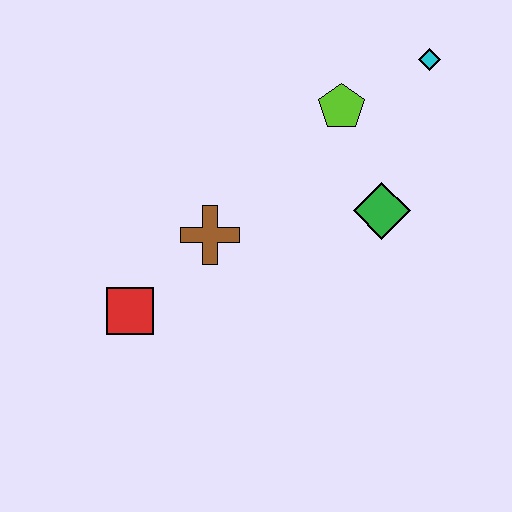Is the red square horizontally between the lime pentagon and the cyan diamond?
No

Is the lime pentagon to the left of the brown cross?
No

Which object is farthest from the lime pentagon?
The red square is farthest from the lime pentagon.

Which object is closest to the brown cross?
The red square is closest to the brown cross.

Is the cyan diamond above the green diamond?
Yes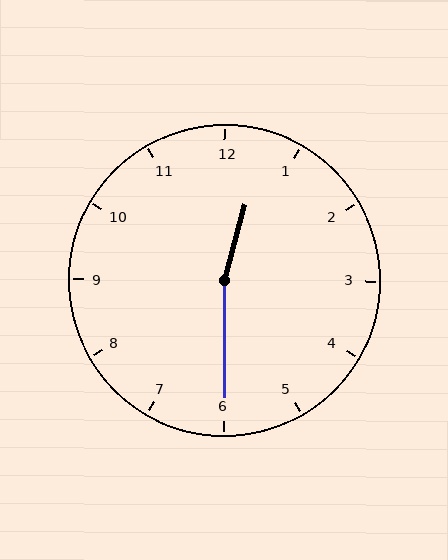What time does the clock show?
12:30.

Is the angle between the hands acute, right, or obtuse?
It is obtuse.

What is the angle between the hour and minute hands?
Approximately 165 degrees.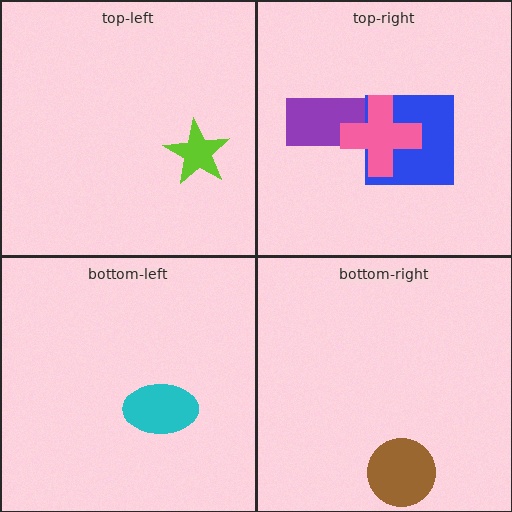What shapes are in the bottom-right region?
The brown circle.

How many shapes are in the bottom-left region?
1.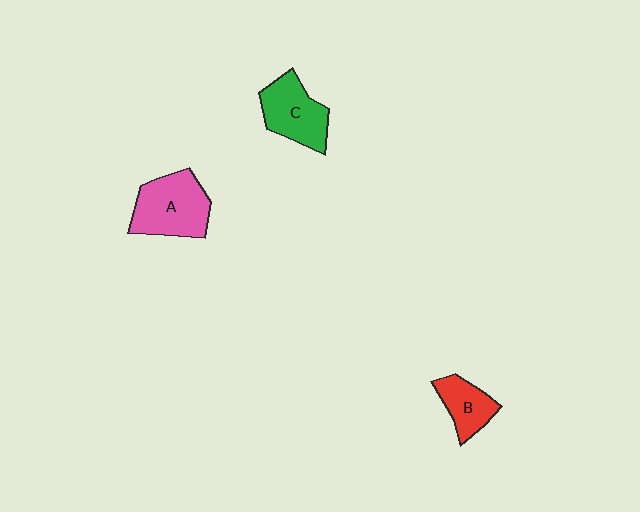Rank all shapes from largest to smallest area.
From largest to smallest: A (pink), C (green), B (red).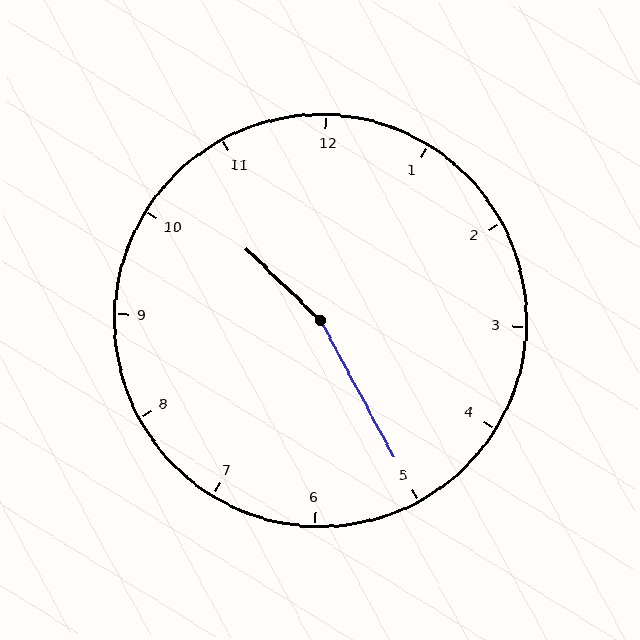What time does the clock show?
10:25.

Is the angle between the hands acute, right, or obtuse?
It is obtuse.